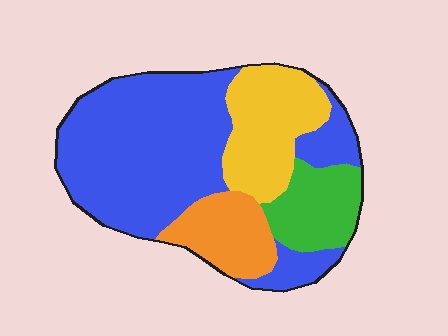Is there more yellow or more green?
Yellow.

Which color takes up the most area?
Blue, at roughly 55%.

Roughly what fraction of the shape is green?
Green takes up about one eighth (1/8) of the shape.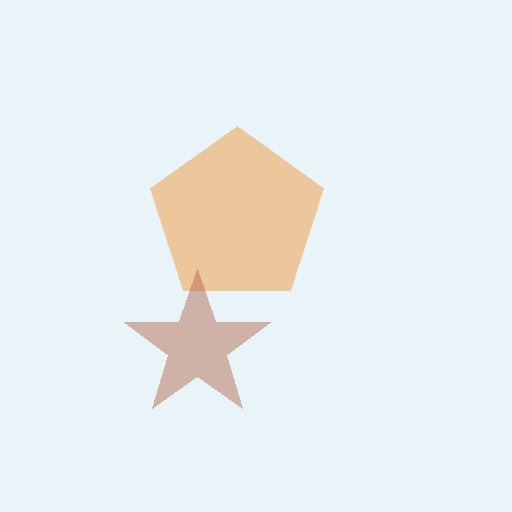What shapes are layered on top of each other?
The layered shapes are: an orange pentagon, a brown star.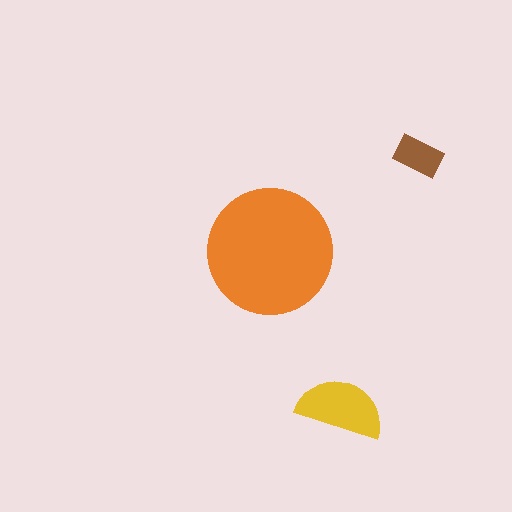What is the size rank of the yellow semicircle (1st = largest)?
2nd.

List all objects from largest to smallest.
The orange circle, the yellow semicircle, the brown rectangle.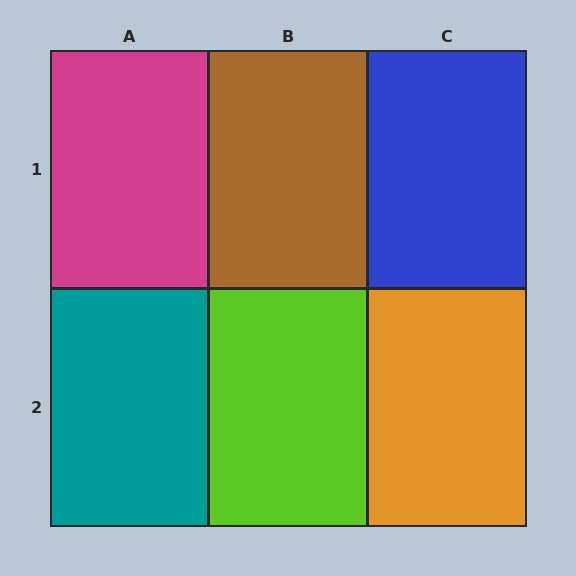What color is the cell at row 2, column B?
Lime.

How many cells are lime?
1 cell is lime.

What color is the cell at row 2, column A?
Teal.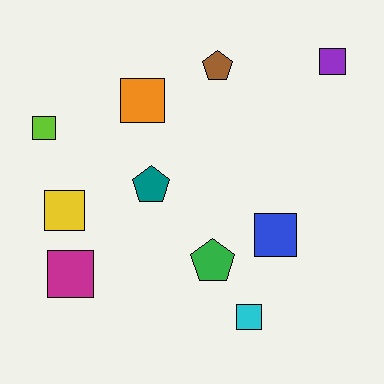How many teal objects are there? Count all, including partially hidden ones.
There is 1 teal object.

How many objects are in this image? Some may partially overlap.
There are 10 objects.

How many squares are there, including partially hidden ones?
There are 7 squares.